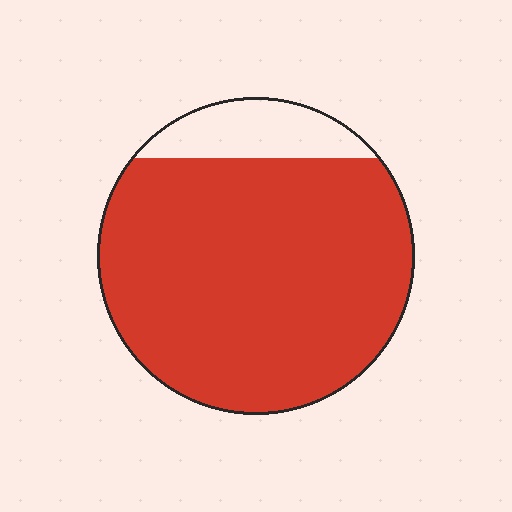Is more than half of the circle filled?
Yes.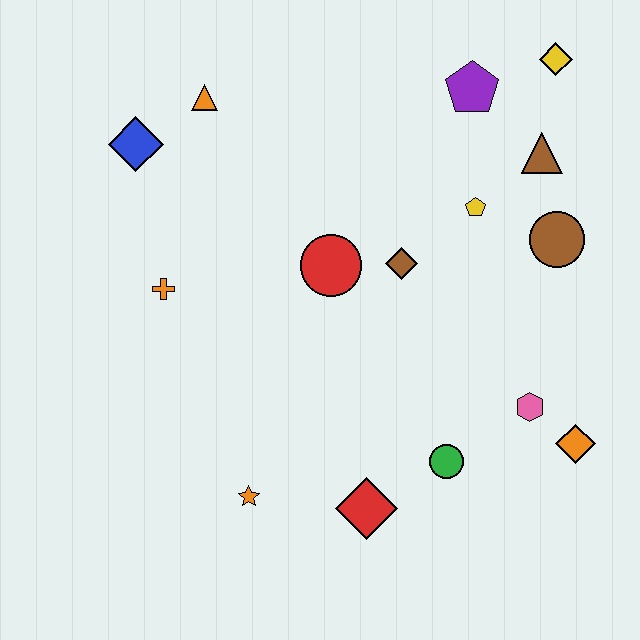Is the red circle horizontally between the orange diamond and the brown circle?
No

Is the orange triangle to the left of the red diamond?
Yes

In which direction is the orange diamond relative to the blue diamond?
The orange diamond is to the right of the blue diamond.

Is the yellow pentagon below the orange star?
No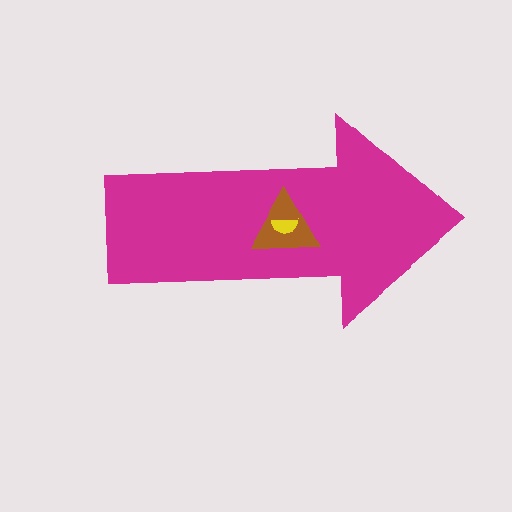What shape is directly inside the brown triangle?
The yellow semicircle.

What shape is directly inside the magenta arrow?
The brown triangle.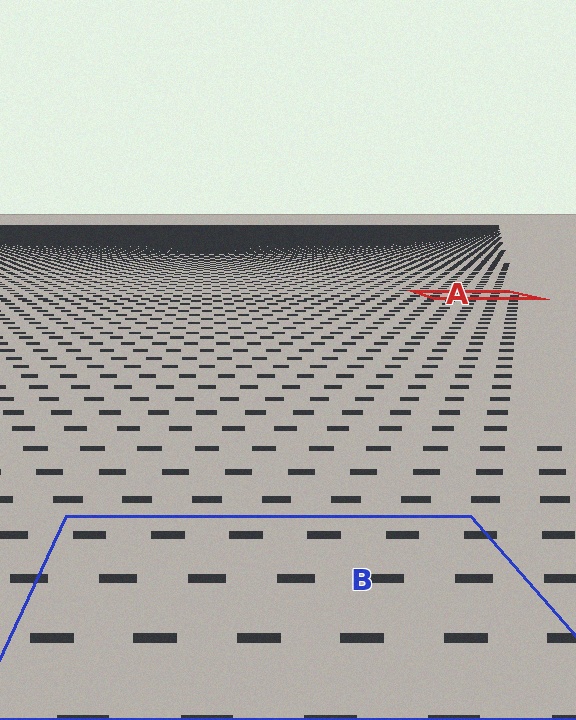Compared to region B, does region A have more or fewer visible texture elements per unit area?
Region A has more texture elements per unit area — they are packed more densely because it is farther away.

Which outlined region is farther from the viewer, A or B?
Region A is farther from the viewer — the texture elements inside it appear smaller and more densely packed.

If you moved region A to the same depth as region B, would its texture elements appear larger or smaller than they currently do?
They would appear larger. At a closer depth, the same texture elements are projected at a bigger on-screen size.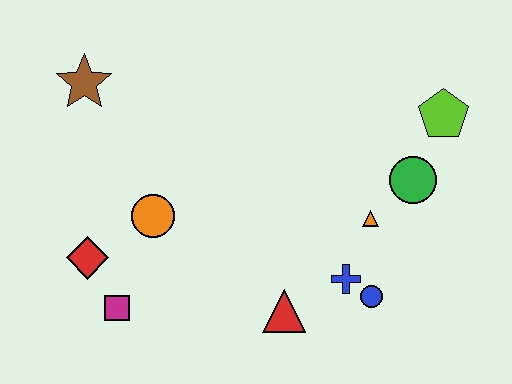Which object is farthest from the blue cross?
The brown star is farthest from the blue cross.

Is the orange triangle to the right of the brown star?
Yes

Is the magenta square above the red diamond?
No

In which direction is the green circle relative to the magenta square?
The green circle is to the right of the magenta square.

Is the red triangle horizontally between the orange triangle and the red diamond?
Yes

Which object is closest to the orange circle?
The red diamond is closest to the orange circle.